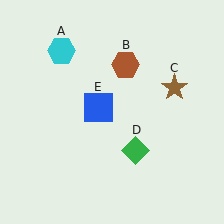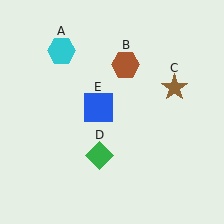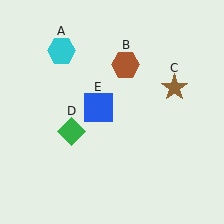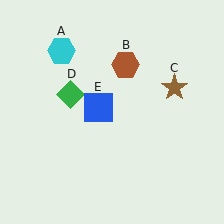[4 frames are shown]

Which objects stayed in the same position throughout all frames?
Cyan hexagon (object A) and brown hexagon (object B) and brown star (object C) and blue square (object E) remained stationary.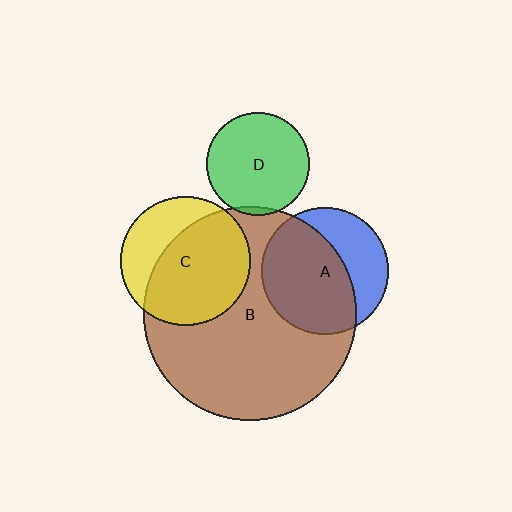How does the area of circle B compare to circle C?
Approximately 2.7 times.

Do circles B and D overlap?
Yes.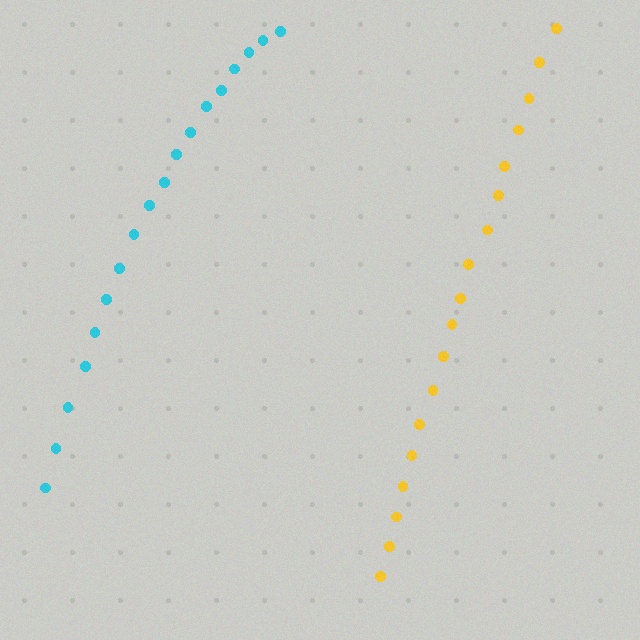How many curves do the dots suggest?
There are 2 distinct paths.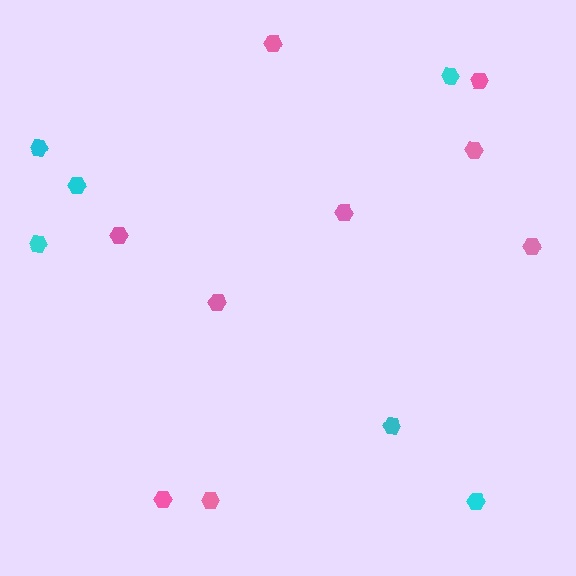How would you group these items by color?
There are 2 groups: one group of pink hexagons (9) and one group of cyan hexagons (6).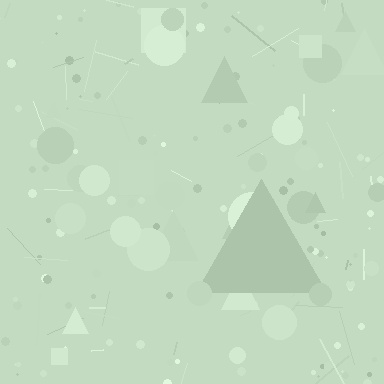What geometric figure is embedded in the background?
A triangle is embedded in the background.